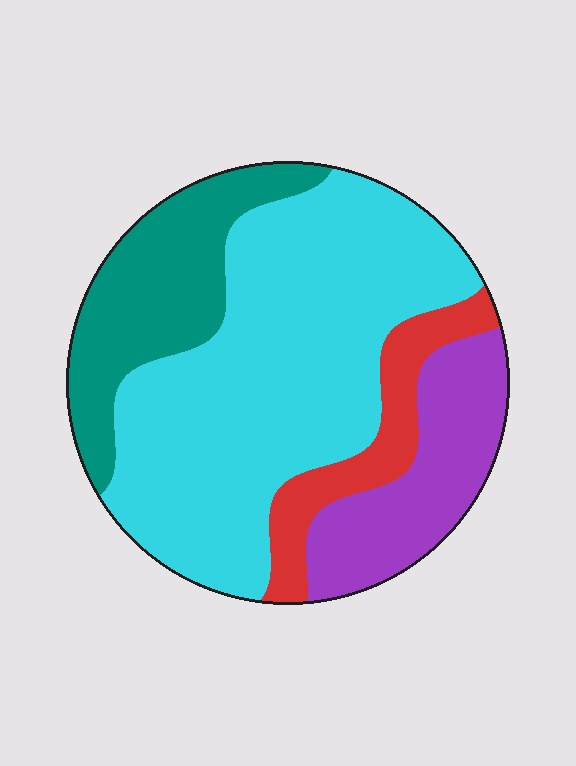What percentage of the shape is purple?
Purple covers roughly 15% of the shape.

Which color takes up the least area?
Red, at roughly 10%.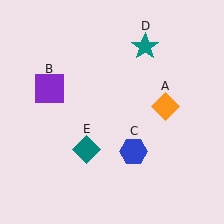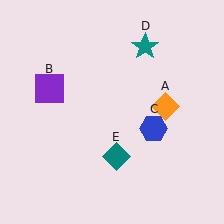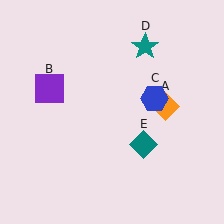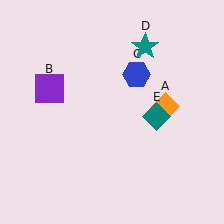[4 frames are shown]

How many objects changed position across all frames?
2 objects changed position: blue hexagon (object C), teal diamond (object E).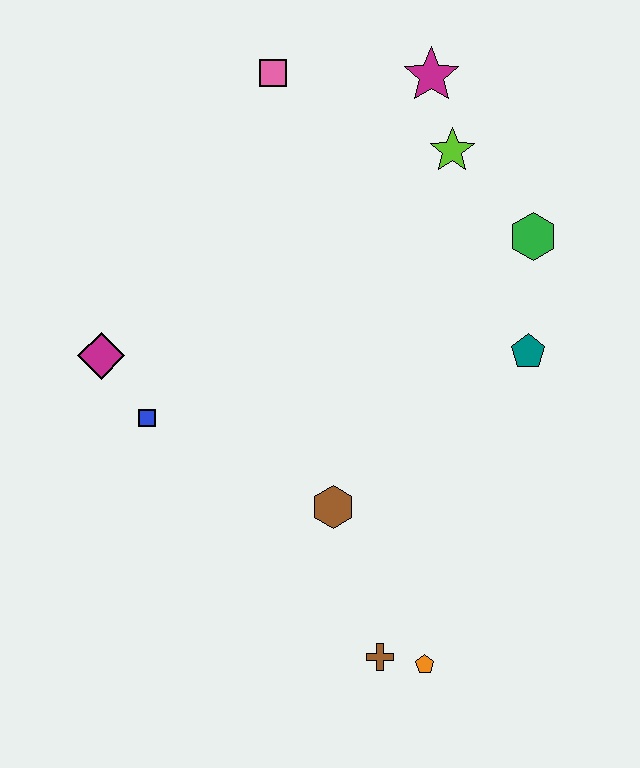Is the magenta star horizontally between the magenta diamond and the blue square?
No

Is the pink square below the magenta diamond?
No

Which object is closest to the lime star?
The magenta star is closest to the lime star.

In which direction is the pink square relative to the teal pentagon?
The pink square is above the teal pentagon.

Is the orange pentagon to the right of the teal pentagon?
No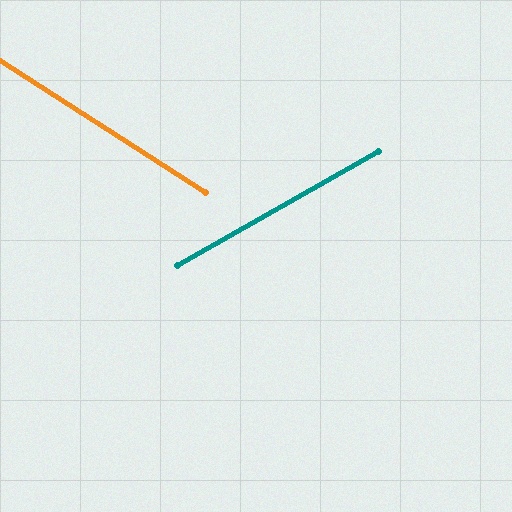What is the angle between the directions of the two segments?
Approximately 62 degrees.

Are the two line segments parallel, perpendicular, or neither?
Neither parallel nor perpendicular — they differ by about 62°.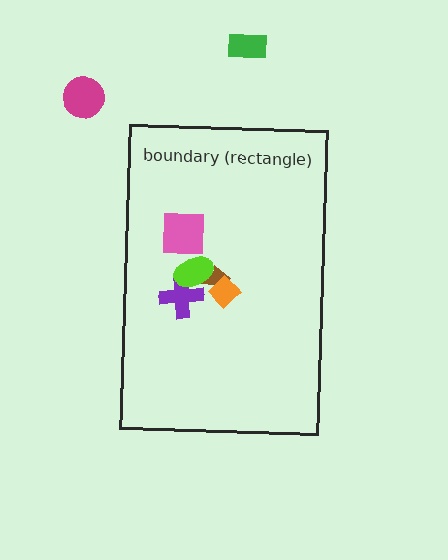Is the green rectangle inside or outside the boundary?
Outside.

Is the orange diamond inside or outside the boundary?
Inside.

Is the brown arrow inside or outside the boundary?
Inside.